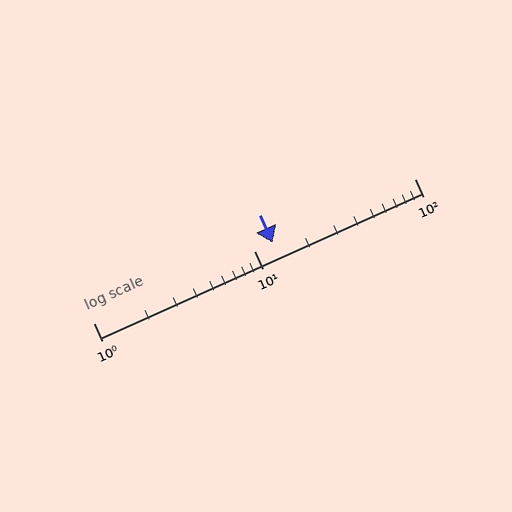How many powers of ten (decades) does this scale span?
The scale spans 2 decades, from 1 to 100.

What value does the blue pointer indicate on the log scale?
The pointer indicates approximately 13.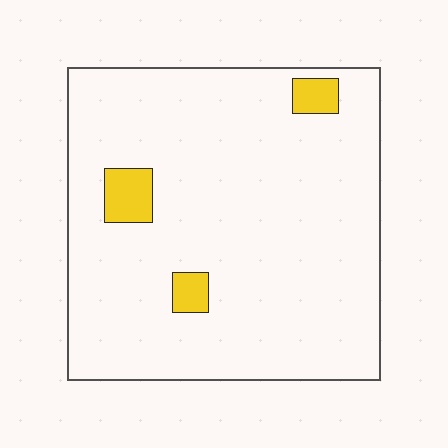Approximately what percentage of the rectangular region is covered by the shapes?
Approximately 5%.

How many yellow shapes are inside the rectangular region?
3.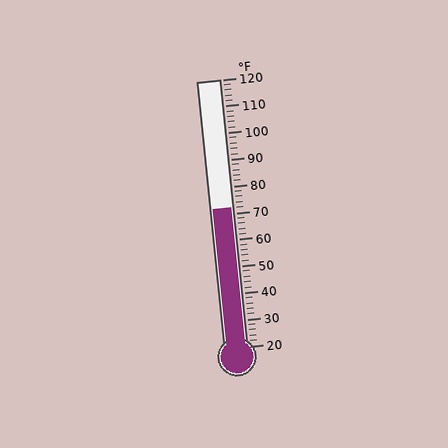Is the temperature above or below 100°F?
The temperature is below 100°F.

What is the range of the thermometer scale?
The thermometer scale ranges from 20°F to 120°F.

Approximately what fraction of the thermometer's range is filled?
The thermometer is filled to approximately 50% of its range.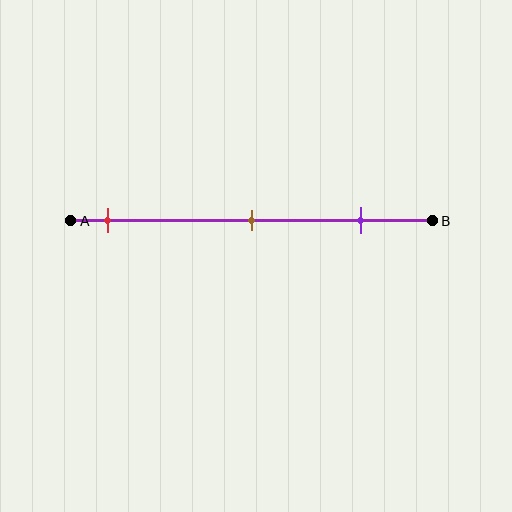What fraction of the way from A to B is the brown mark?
The brown mark is approximately 50% (0.5) of the way from A to B.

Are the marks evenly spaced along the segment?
Yes, the marks are approximately evenly spaced.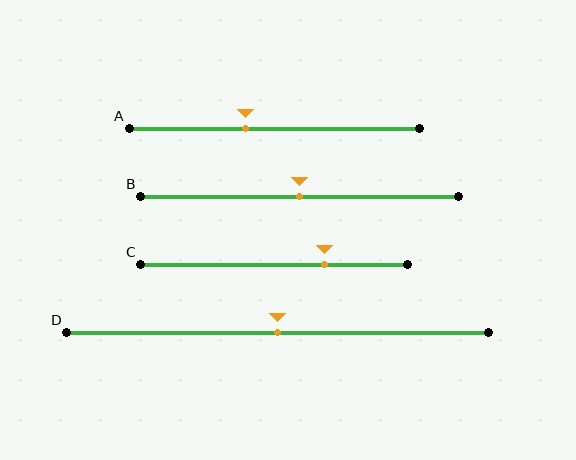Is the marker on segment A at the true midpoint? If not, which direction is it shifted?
No, the marker on segment A is shifted to the left by about 10% of the segment length.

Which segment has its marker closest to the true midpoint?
Segment B has its marker closest to the true midpoint.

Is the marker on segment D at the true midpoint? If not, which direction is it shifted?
Yes, the marker on segment D is at the true midpoint.